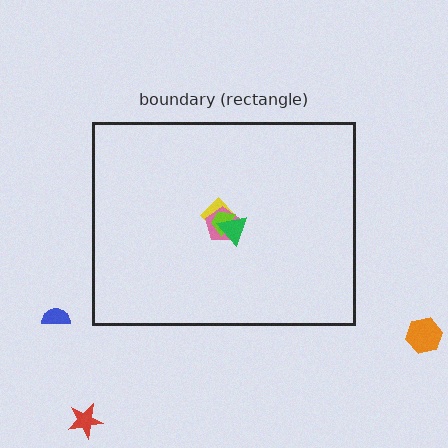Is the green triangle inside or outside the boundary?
Inside.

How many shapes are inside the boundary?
4 inside, 3 outside.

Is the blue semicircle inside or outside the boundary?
Outside.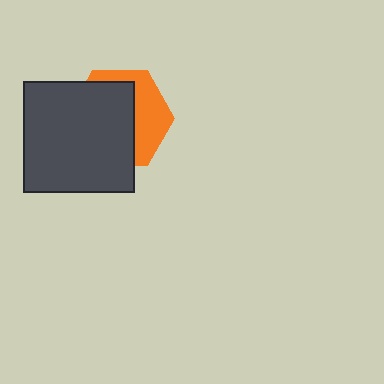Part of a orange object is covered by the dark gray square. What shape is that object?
It is a hexagon.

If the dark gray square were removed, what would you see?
You would see the complete orange hexagon.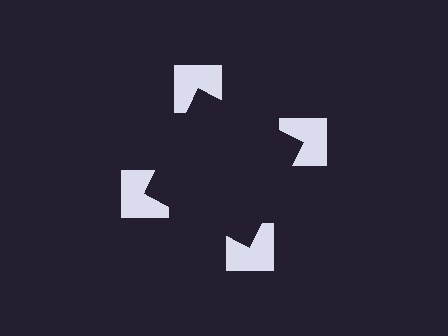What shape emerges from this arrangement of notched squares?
An illusory square — its edges are inferred from the aligned wedge cuts in the notched squares, not physically drawn.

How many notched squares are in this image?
There are 4 — one at each vertex of the illusory square.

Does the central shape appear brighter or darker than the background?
It typically appears slightly darker than the background, even though no actual brightness change is drawn.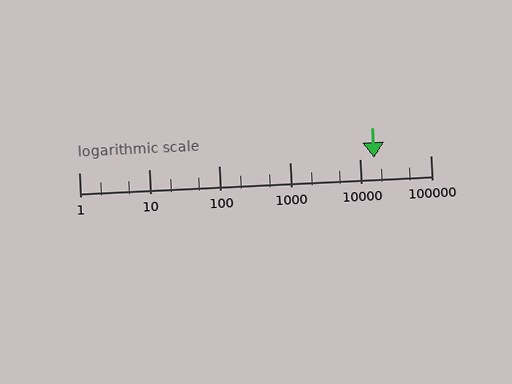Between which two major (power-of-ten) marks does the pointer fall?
The pointer is between 10000 and 100000.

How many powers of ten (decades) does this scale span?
The scale spans 5 decades, from 1 to 100000.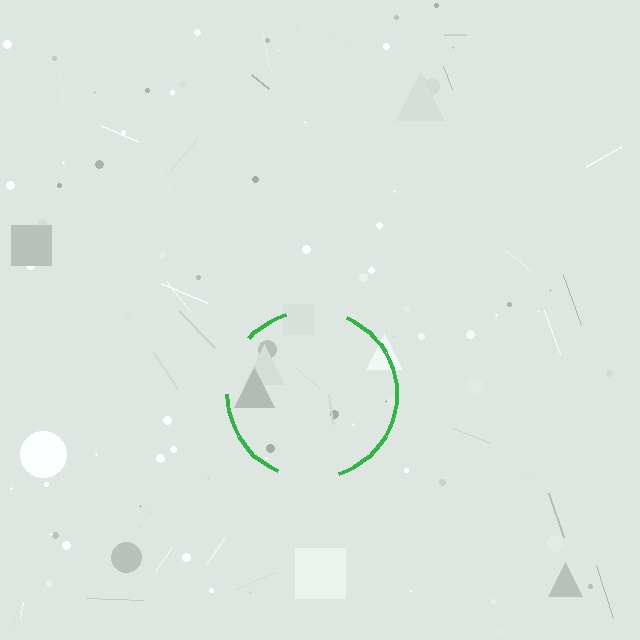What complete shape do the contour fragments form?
The contour fragments form a circle.